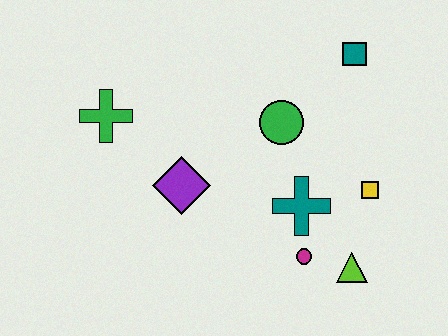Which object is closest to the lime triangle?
The magenta circle is closest to the lime triangle.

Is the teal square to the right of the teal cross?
Yes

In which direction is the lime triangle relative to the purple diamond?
The lime triangle is to the right of the purple diamond.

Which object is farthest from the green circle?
The green cross is farthest from the green circle.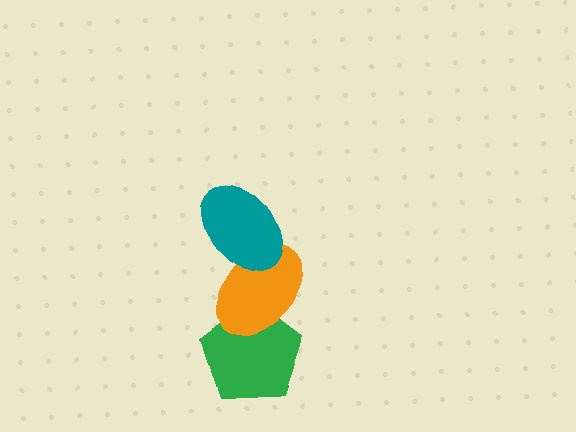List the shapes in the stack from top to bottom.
From top to bottom: the teal ellipse, the orange ellipse, the green pentagon.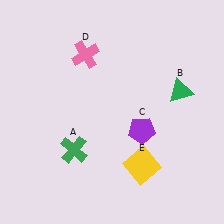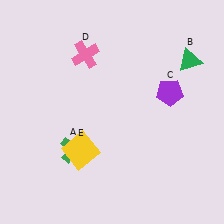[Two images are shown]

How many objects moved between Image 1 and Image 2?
3 objects moved between the two images.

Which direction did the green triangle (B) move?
The green triangle (B) moved up.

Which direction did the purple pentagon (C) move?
The purple pentagon (C) moved up.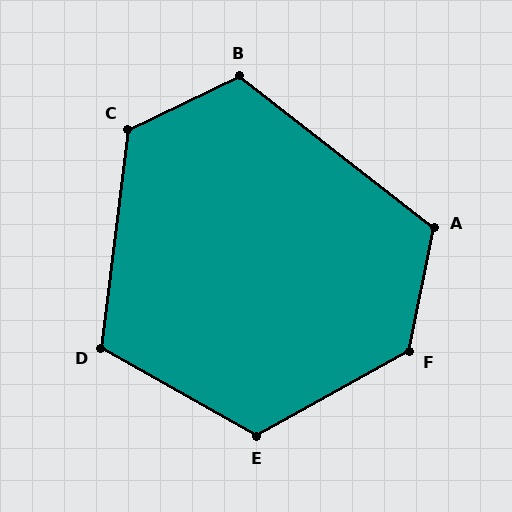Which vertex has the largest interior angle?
F, at approximately 131 degrees.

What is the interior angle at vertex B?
Approximately 117 degrees (obtuse).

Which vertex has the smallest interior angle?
D, at approximately 113 degrees.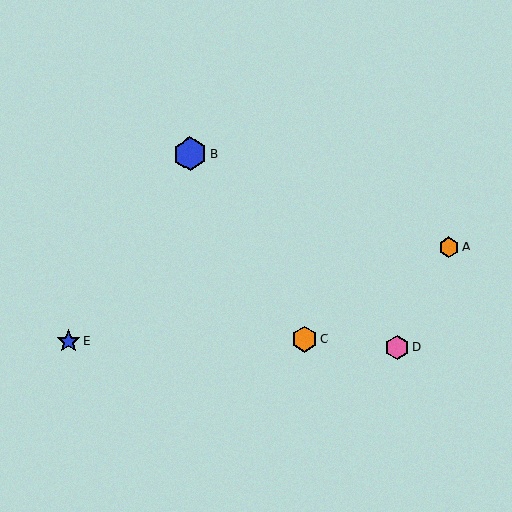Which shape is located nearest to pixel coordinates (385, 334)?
The pink hexagon (labeled D) at (397, 347) is nearest to that location.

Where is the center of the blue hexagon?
The center of the blue hexagon is at (190, 154).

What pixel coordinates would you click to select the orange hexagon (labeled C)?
Click at (304, 339) to select the orange hexagon C.